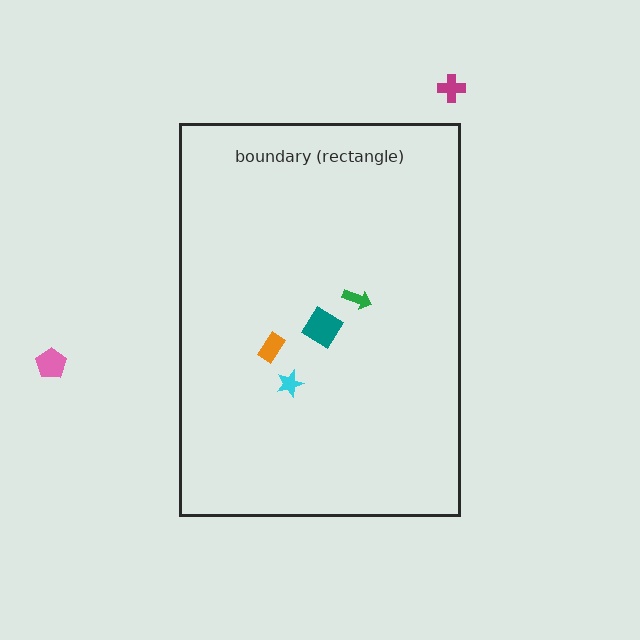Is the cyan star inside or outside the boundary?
Inside.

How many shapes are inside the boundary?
4 inside, 2 outside.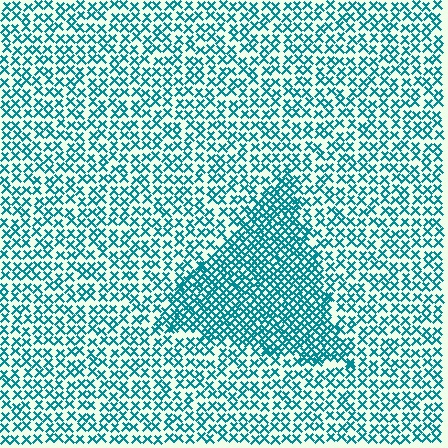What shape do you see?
I see a triangle.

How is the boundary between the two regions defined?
The boundary is defined by a change in element density (approximately 2.0x ratio). All elements are the same color, size, and shape.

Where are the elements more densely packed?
The elements are more densely packed inside the triangle boundary.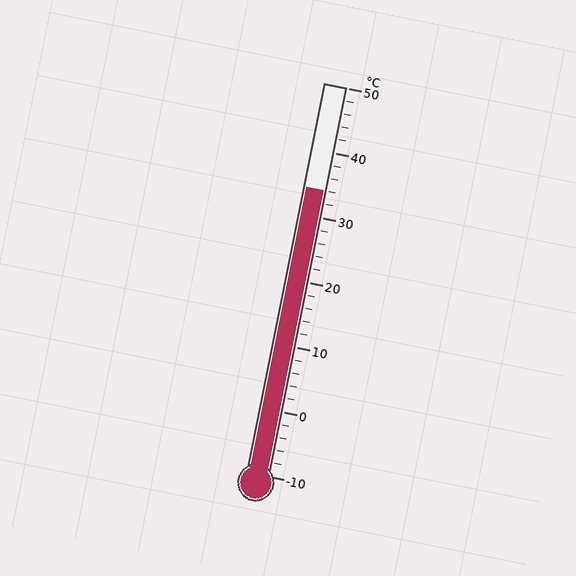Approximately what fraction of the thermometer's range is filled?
The thermometer is filled to approximately 75% of its range.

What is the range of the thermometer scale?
The thermometer scale ranges from -10°C to 50°C.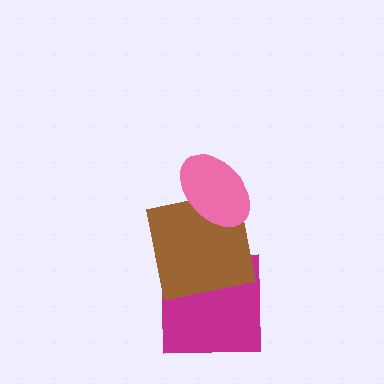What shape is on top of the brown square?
The pink ellipse is on top of the brown square.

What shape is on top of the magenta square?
The brown square is on top of the magenta square.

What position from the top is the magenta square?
The magenta square is 3rd from the top.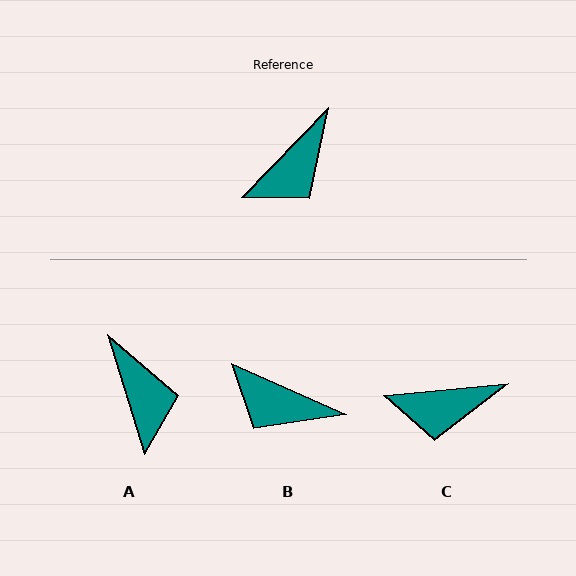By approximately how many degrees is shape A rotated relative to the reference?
Approximately 61 degrees counter-clockwise.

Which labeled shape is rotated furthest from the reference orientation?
B, about 70 degrees away.